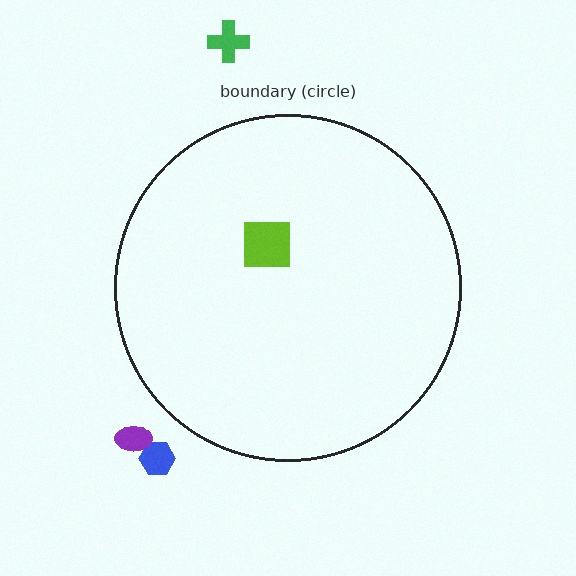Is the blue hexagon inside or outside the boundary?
Outside.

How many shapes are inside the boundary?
1 inside, 3 outside.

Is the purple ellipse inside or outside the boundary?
Outside.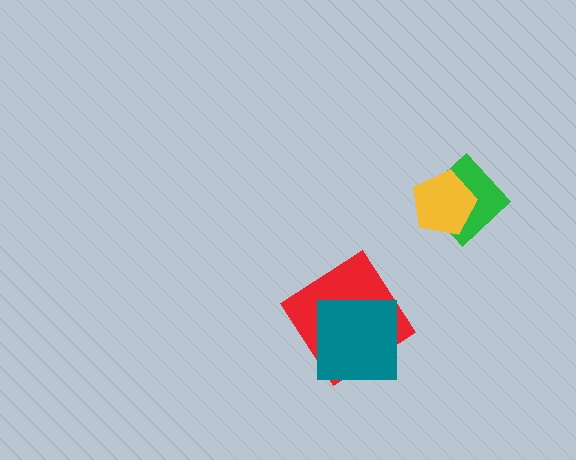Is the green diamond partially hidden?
Yes, it is partially covered by another shape.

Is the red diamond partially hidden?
Yes, it is partially covered by another shape.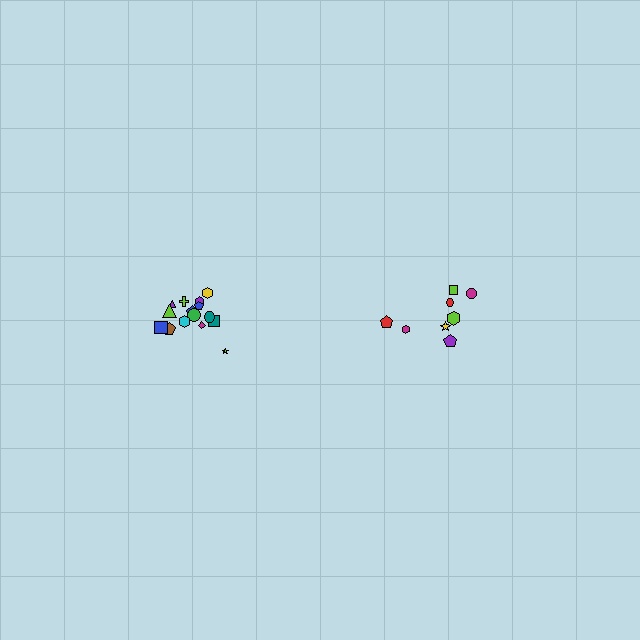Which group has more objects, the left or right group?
The left group.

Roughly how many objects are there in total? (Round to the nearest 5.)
Roughly 25 objects in total.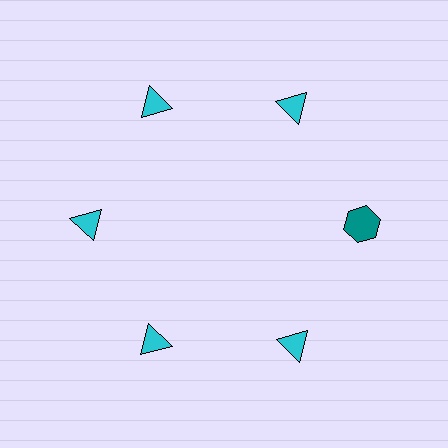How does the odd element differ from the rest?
It differs in both color (teal instead of cyan) and shape (hexagon instead of triangle).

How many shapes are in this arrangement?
There are 6 shapes arranged in a ring pattern.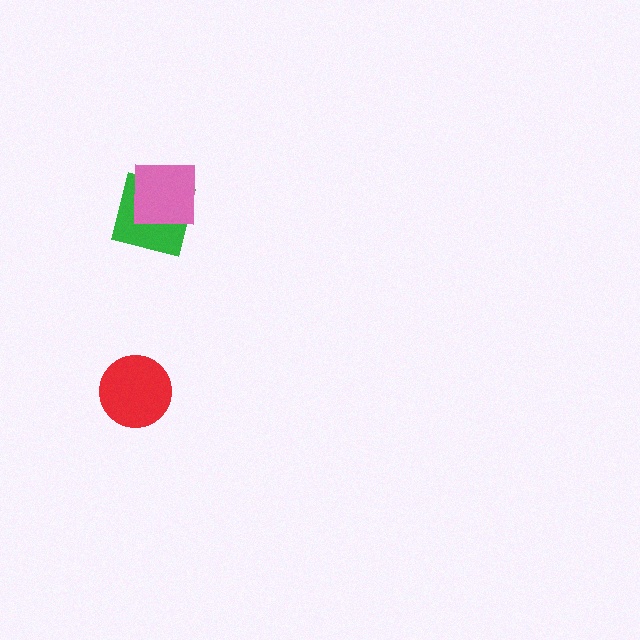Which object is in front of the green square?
The pink square is in front of the green square.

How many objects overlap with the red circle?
0 objects overlap with the red circle.